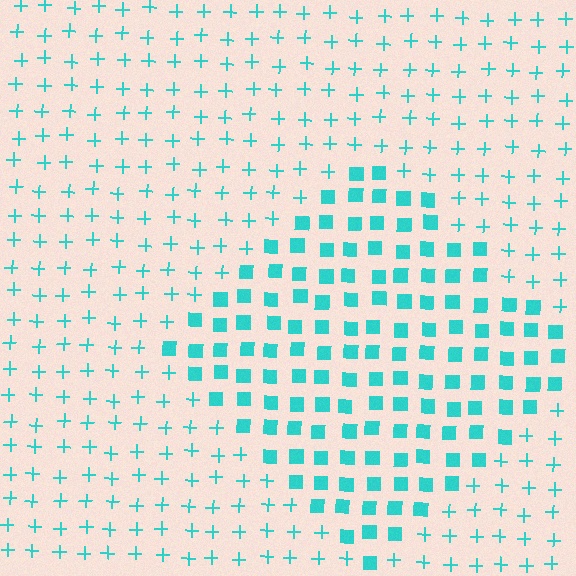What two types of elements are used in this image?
The image uses squares inside the diamond region and plus signs outside it.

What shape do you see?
I see a diamond.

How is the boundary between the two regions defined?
The boundary is defined by a change in element shape: squares inside vs. plus signs outside. All elements share the same color and spacing.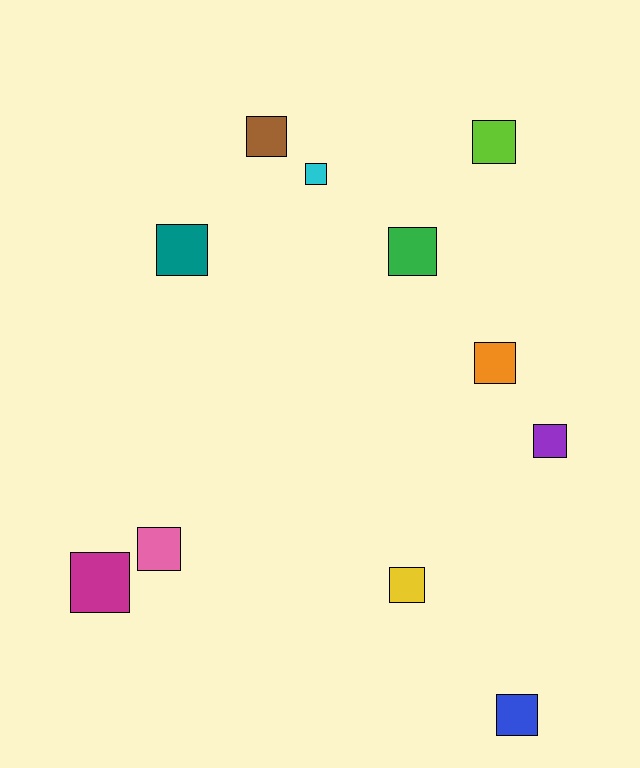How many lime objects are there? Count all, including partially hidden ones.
There is 1 lime object.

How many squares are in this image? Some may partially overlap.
There are 11 squares.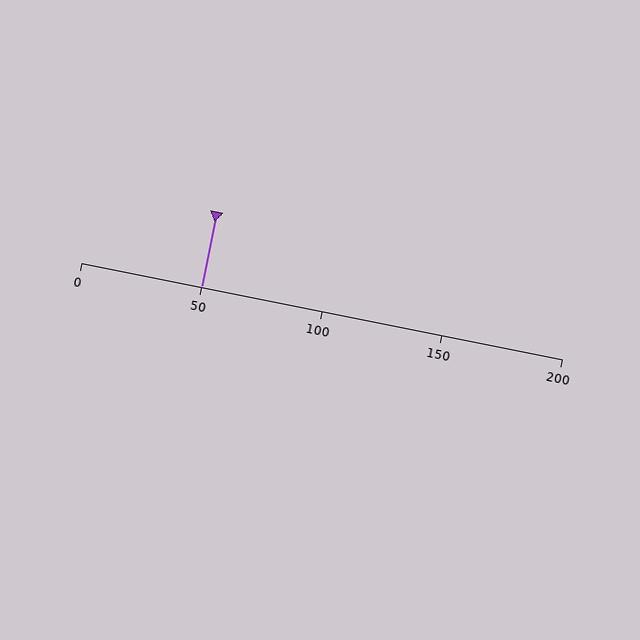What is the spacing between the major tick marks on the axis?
The major ticks are spaced 50 apart.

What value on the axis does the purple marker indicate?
The marker indicates approximately 50.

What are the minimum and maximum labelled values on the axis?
The axis runs from 0 to 200.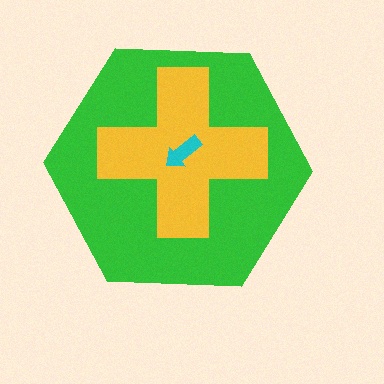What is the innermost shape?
The cyan arrow.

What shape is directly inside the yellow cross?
The cyan arrow.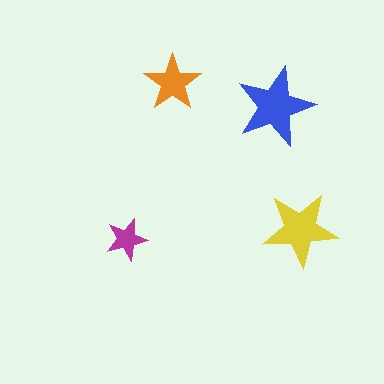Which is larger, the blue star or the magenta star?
The blue one.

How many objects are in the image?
There are 4 objects in the image.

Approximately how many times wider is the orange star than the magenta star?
About 1.5 times wider.